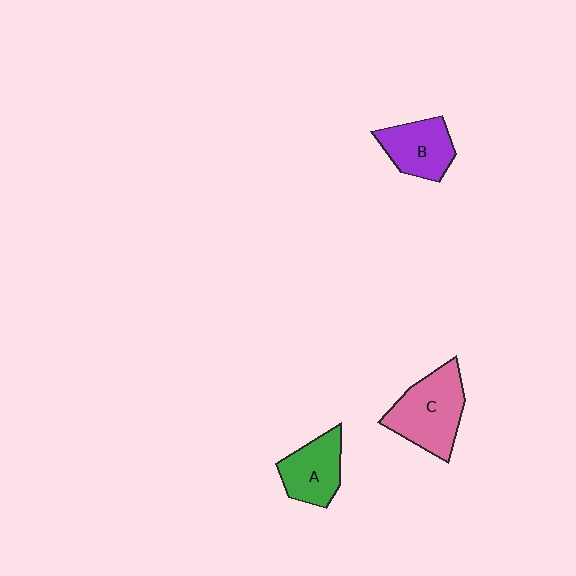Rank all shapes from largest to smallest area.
From largest to smallest: C (pink), B (purple), A (green).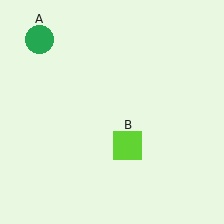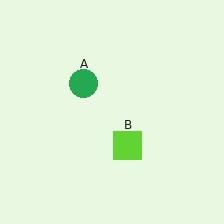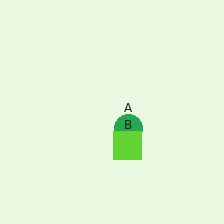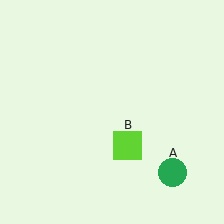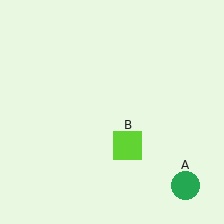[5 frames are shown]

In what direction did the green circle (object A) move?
The green circle (object A) moved down and to the right.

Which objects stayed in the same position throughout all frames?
Lime square (object B) remained stationary.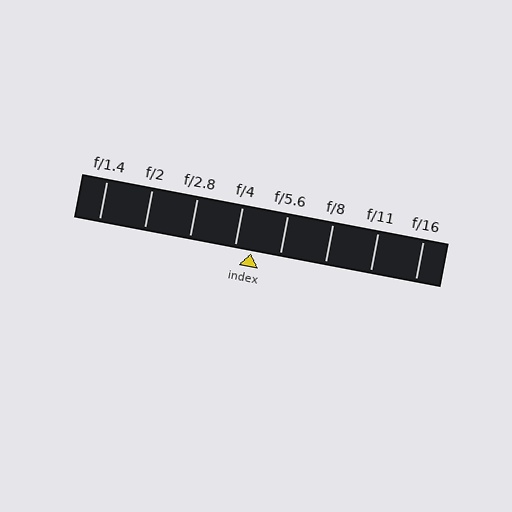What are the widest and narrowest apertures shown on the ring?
The widest aperture shown is f/1.4 and the narrowest is f/16.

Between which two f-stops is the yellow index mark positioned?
The index mark is between f/4 and f/5.6.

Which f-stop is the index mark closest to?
The index mark is closest to f/4.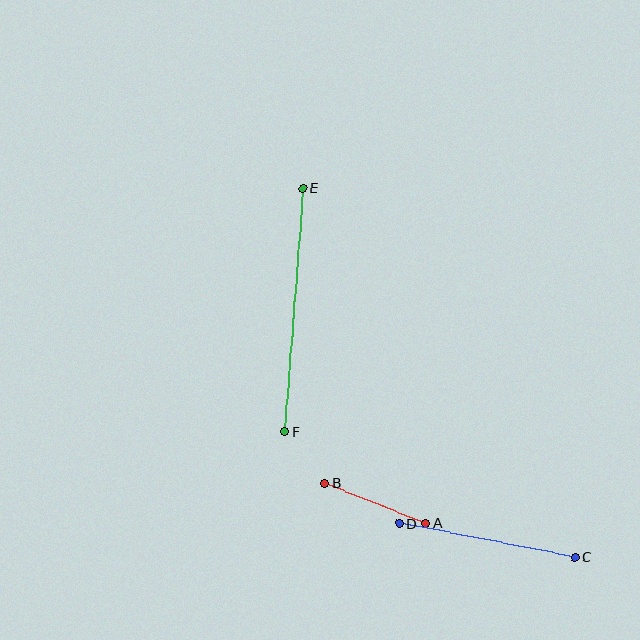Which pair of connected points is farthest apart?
Points E and F are farthest apart.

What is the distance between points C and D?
The distance is approximately 178 pixels.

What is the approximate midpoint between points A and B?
The midpoint is at approximately (375, 503) pixels.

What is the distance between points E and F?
The distance is approximately 244 pixels.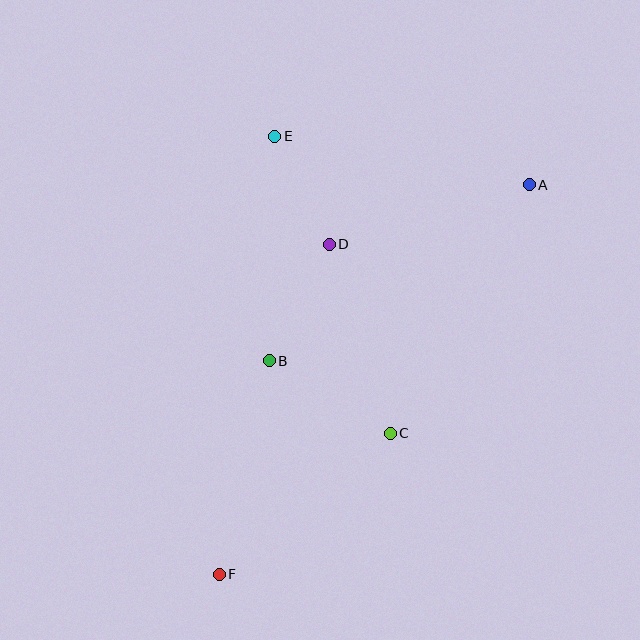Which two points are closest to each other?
Points D and E are closest to each other.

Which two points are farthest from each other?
Points A and F are farthest from each other.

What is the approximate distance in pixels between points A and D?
The distance between A and D is approximately 209 pixels.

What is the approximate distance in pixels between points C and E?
The distance between C and E is approximately 319 pixels.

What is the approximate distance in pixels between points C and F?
The distance between C and F is approximately 222 pixels.